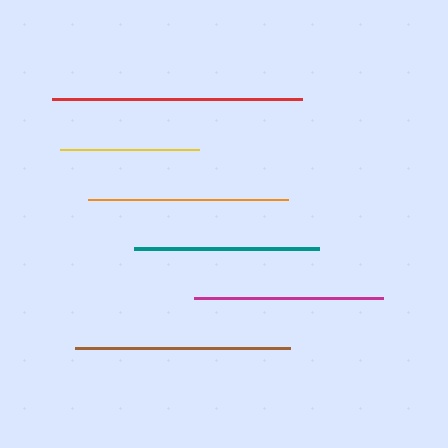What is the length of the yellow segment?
The yellow segment is approximately 139 pixels long.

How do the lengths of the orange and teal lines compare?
The orange and teal lines are approximately the same length.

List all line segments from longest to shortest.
From longest to shortest: red, brown, orange, magenta, teal, yellow.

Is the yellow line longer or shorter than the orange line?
The orange line is longer than the yellow line.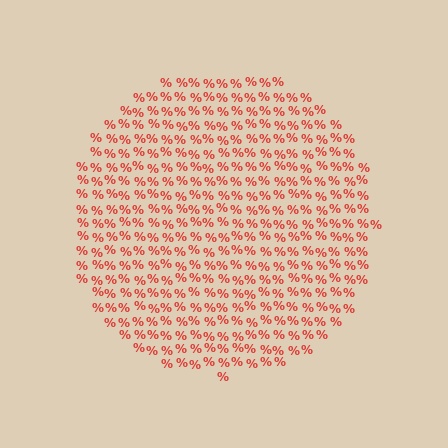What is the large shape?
The large shape is a circle.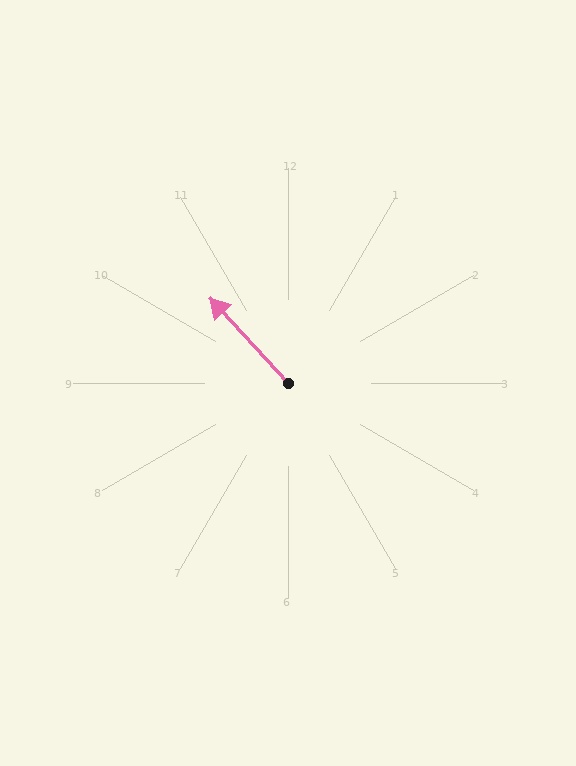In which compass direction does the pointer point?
Northwest.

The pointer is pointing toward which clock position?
Roughly 11 o'clock.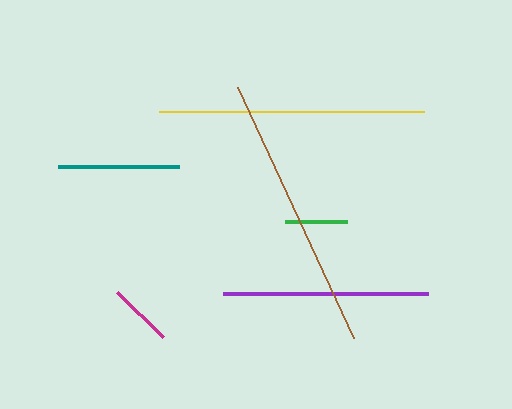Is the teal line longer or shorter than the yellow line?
The yellow line is longer than the teal line.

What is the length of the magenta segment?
The magenta segment is approximately 65 pixels long.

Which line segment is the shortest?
The green line is the shortest at approximately 62 pixels.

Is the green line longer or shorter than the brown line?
The brown line is longer than the green line.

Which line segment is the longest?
The brown line is the longest at approximately 276 pixels.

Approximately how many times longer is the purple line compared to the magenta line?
The purple line is approximately 3.2 times the length of the magenta line.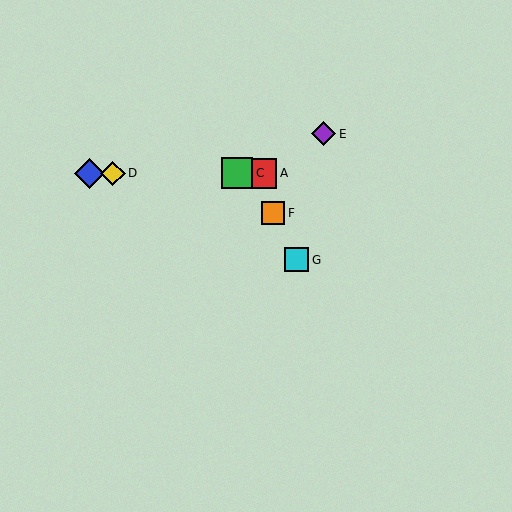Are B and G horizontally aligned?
No, B is at y≈173 and G is at y≈260.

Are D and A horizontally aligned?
Yes, both are at y≈173.